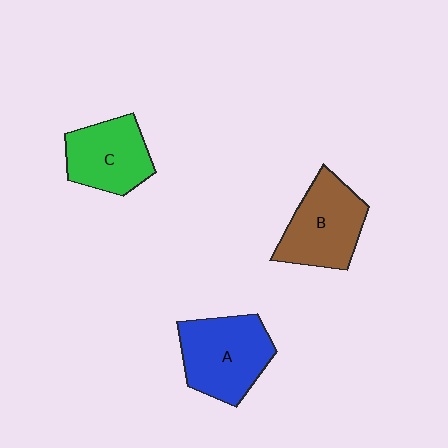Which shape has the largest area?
Shape A (blue).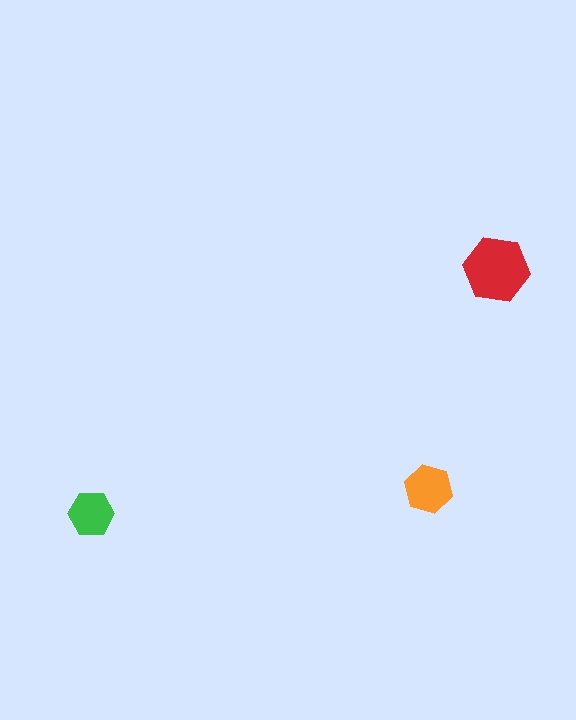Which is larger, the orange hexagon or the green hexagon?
The orange one.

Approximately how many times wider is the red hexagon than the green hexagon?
About 1.5 times wider.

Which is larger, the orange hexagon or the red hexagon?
The red one.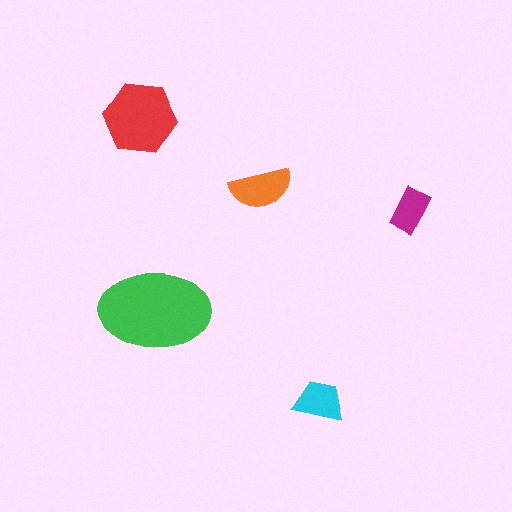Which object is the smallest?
The magenta rectangle.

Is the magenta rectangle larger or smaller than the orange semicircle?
Smaller.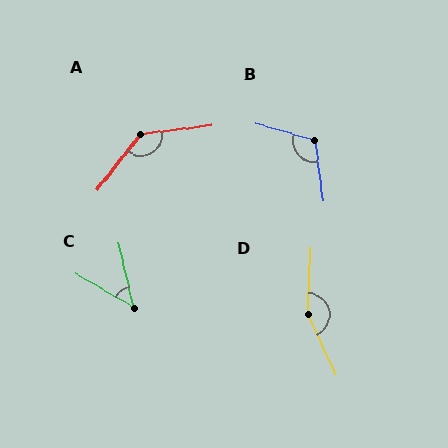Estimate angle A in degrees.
Approximately 135 degrees.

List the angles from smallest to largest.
C (47°), B (114°), A (135°), D (153°).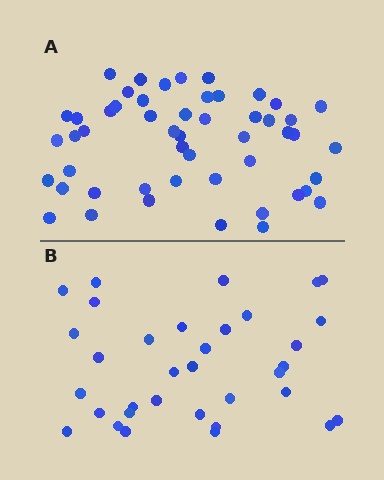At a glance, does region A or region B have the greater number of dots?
Region A (the top region) has more dots.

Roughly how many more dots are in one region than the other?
Region A has approximately 15 more dots than region B.